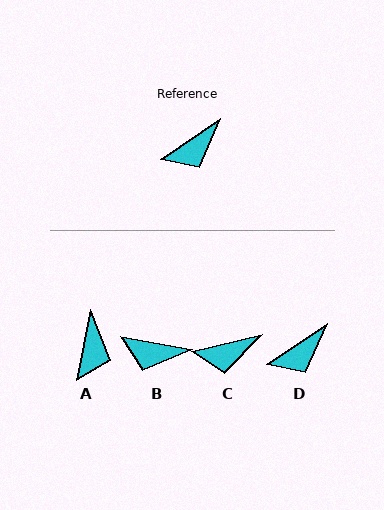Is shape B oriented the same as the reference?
No, it is off by about 44 degrees.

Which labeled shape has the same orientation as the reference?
D.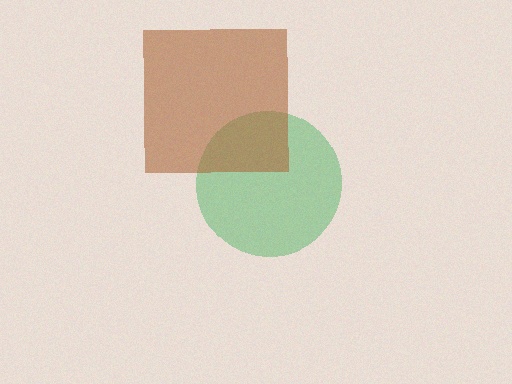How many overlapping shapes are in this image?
There are 2 overlapping shapes in the image.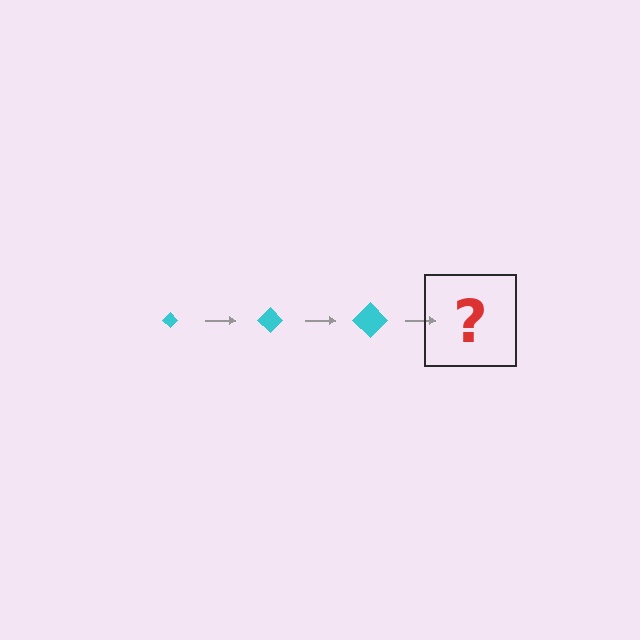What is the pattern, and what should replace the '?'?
The pattern is that the diamond gets progressively larger each step. The '?' should be a cyan diamond, larger than the previous one.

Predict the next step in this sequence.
The next step is a cyan diamond, larger than the previous one.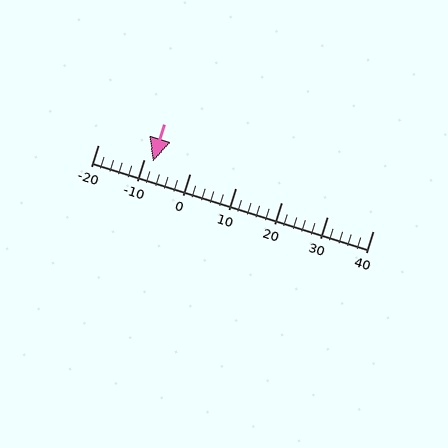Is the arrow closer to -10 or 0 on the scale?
The arrow is closer to -10.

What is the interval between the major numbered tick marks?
The major tick marks are spaced 10 units apart.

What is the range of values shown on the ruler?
The ruler shows values from -20 to 40.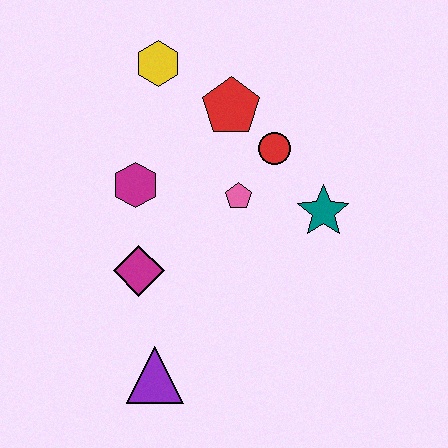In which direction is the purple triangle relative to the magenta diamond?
The purple triangle is below the magenta diamond.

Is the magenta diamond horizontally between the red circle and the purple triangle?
No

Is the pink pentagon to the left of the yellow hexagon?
No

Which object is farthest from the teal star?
The purple triangle is farthest from the teal star.